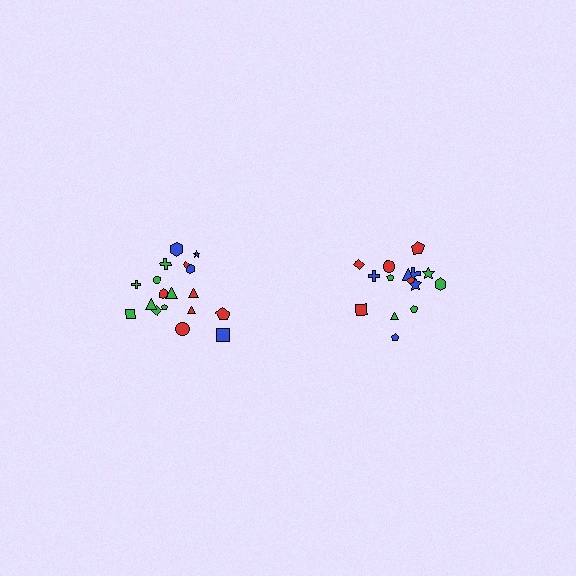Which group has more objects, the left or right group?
The left group.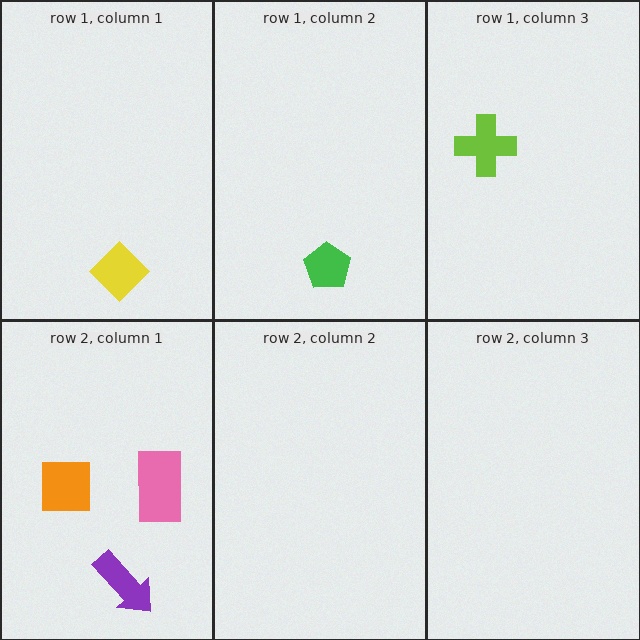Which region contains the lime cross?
The row 1, column 3 region.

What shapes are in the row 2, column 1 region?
The orange square, the pink rectangle, the purple arrow.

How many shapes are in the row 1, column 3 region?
1.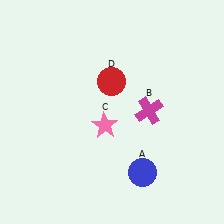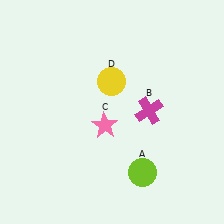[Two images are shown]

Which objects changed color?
A changed from blue to lime. D changed from red to yellow.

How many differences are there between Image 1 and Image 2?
There are 2 differences between the two images.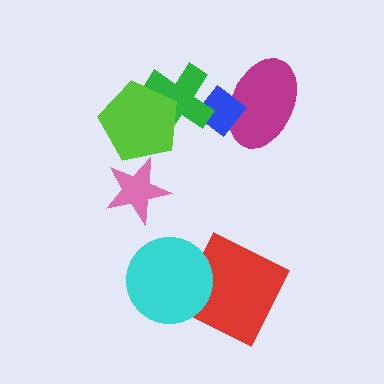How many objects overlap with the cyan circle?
1 object overlaps with the cyan circle.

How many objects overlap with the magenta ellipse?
1 object overlaps with the magenta ellipse.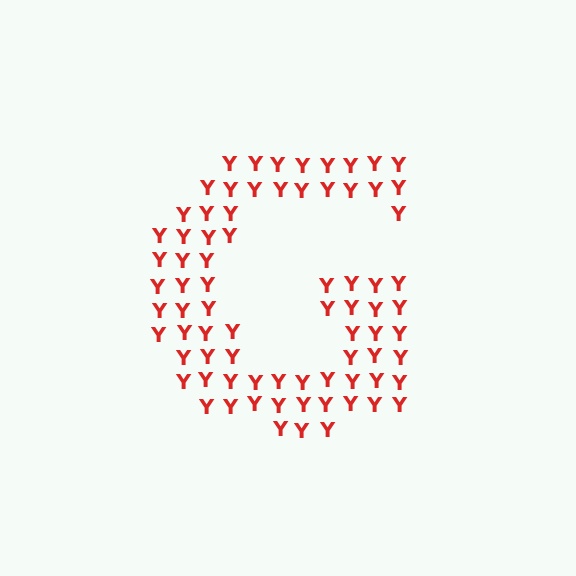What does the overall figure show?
The overall figure shows the letter G.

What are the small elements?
The small elements are letter Y's.